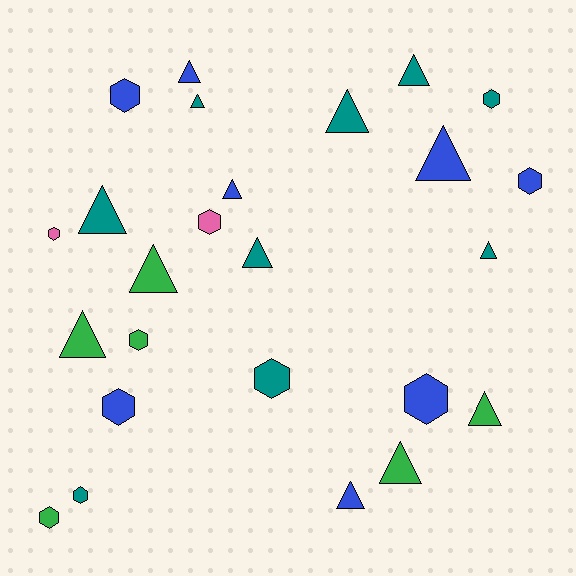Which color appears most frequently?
Teal, with 9 objects.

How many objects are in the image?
There are 25 objects.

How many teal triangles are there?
There are 6 teal triangles.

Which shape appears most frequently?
Triangle, with 14 objects.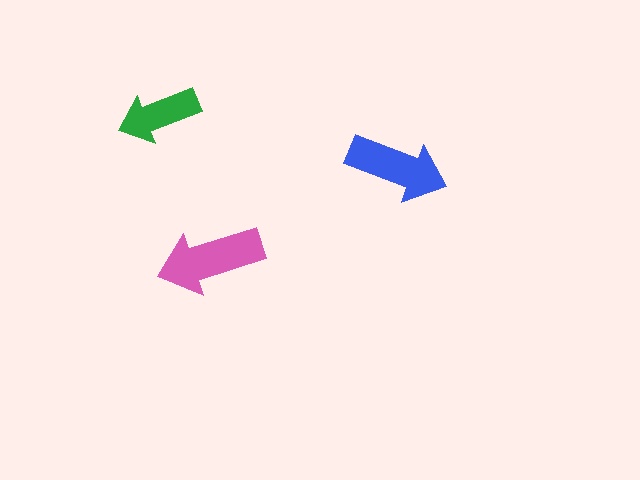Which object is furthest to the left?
The green arrow is leftmost.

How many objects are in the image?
There are 3 objects in the image.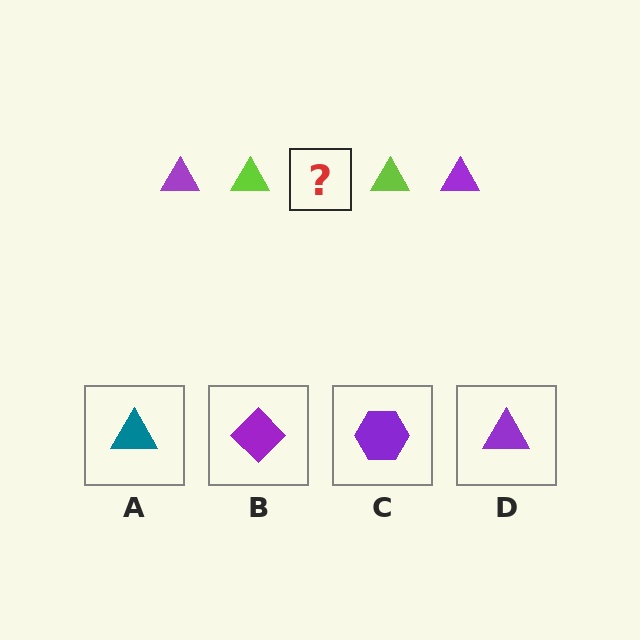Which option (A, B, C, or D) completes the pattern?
D.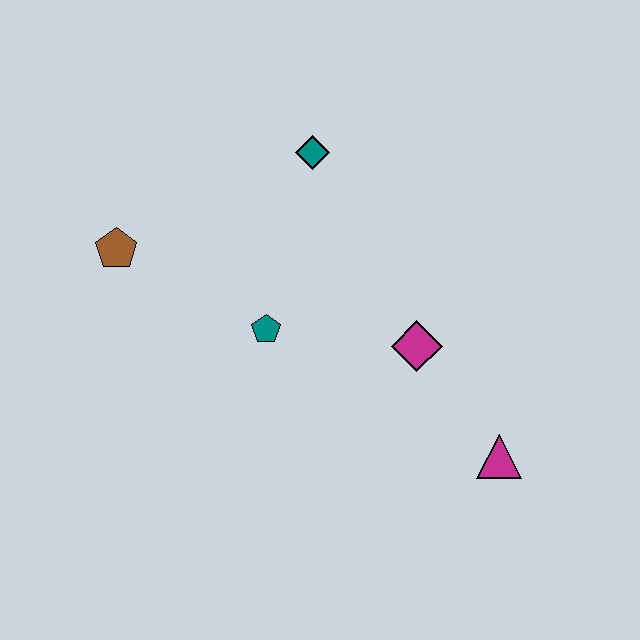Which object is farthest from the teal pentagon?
The magenta triangle is farthest from the teal pentagon.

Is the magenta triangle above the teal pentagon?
No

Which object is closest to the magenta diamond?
The magenta triangle is closest to the magenta diamond.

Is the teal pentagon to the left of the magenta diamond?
Yes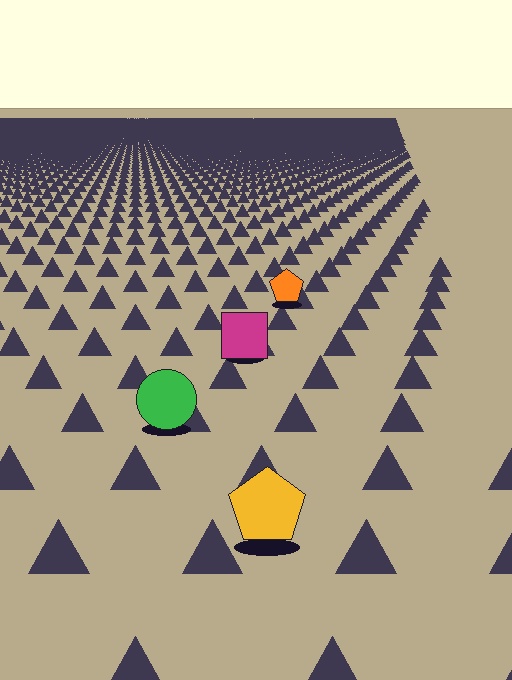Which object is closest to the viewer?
The yellow pentagon is closest. The texture marks near it are larger and more spread out.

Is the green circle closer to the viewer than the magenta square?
Yes. The green circle is closer — you can tell from the texture gradient: the ground texture is coarser near it.